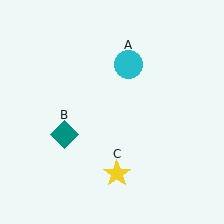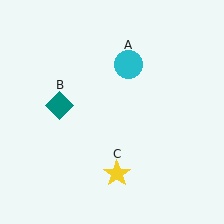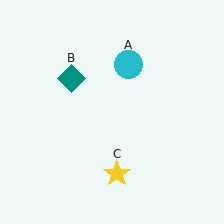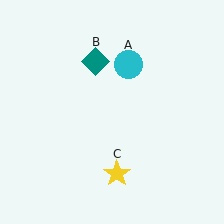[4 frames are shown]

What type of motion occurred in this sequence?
The teal diamond (object B) rotated clockwise around the center of the scene.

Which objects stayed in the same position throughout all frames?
Cyan circle (object A) and yellow star (object C) remained stationary.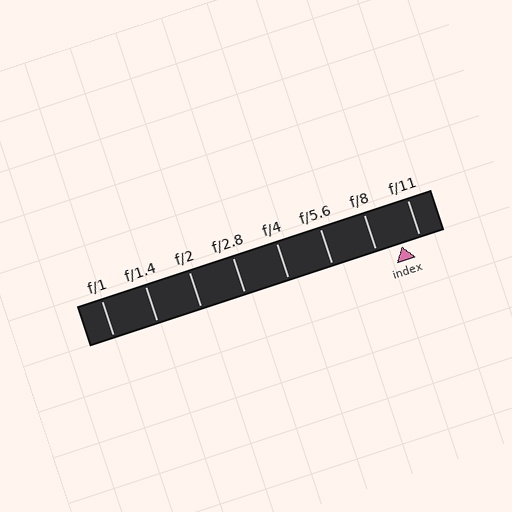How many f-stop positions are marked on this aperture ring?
There are 8 f-stop positions marked.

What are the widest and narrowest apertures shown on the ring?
The widest aperture shown is f/1 and the narrowest is f/11.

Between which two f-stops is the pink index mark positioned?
The index mark is between f/8 and f/11.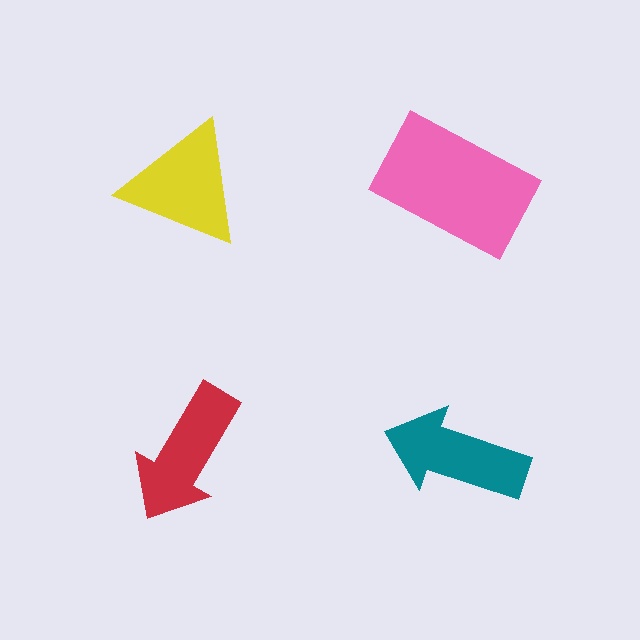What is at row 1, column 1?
A yellow triangle.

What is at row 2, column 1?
A red arrow.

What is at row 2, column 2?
A teal arrow.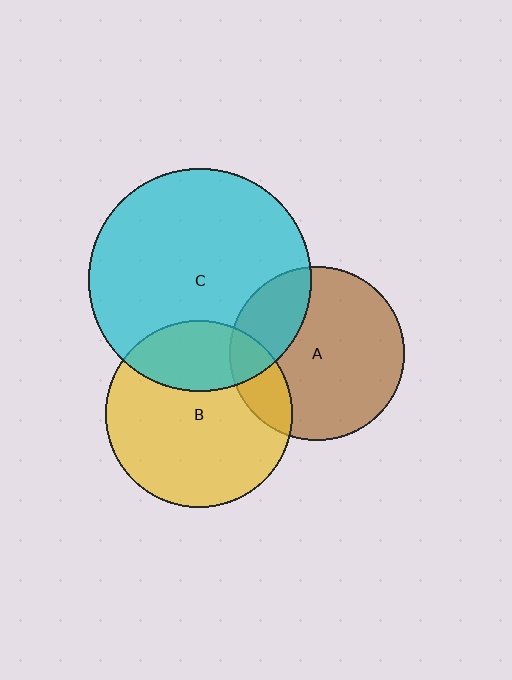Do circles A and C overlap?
Yes.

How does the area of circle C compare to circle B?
Approximately 1.4 times.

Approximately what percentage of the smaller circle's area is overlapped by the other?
Approximately 25%.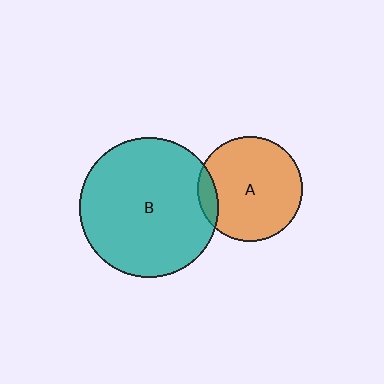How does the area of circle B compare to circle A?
Approximately 1.8 times.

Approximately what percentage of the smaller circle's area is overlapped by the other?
Approximately 10%.